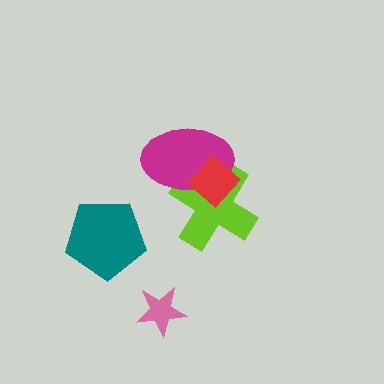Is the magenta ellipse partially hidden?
Yes, it is partially covered by another shape.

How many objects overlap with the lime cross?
2 objects overlap with the lime cross.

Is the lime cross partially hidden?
Yes, it is partially covered by another shape.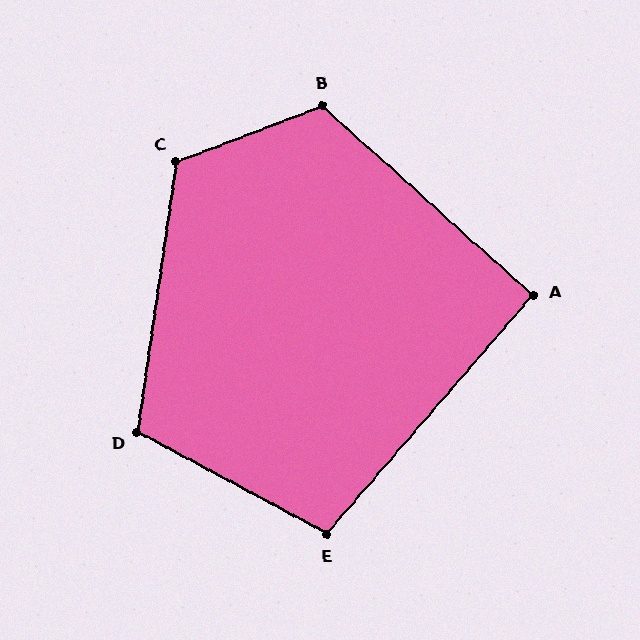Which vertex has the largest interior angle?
C, at approximately 119 degrees.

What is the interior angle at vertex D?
Approximately 110 degrees (obtuse).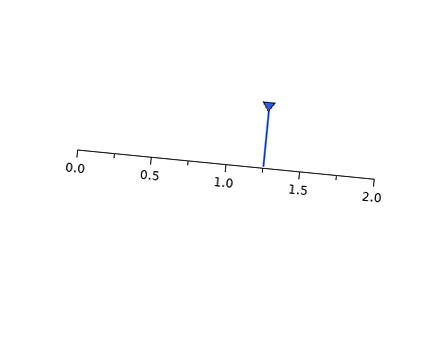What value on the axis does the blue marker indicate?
The marker indicates approximately 1.25.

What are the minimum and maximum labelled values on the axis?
The axis runs from 0.0 to 2.0.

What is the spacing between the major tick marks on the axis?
The major ticks are spaced 0.5 apart.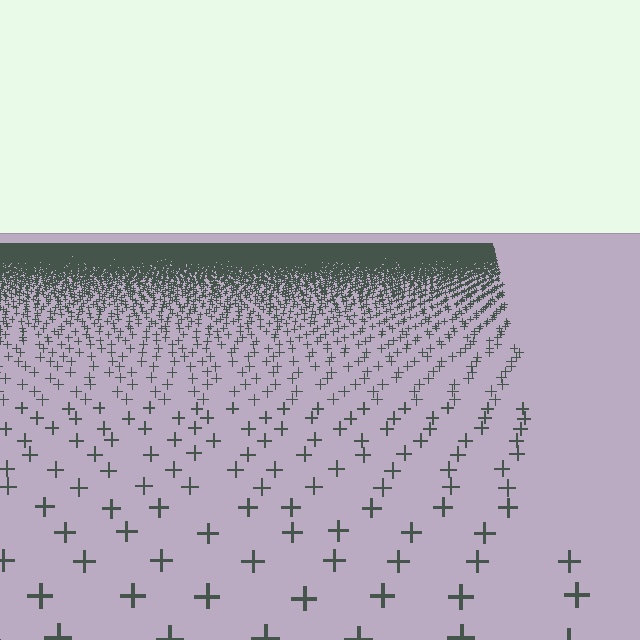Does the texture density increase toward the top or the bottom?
Density increases toward the top.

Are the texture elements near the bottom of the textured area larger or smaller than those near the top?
Larger. Near the bottom, elements are closer to the viewer and appear at a bigger on-screen size.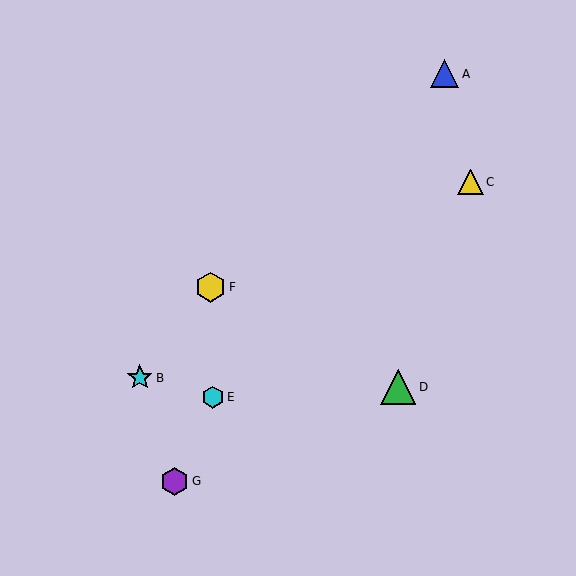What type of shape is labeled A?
Shape A is a blue triangle.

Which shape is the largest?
The green triangle (labeled D) is the largest.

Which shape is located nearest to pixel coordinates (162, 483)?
The purple hexagon (labeled G) at (175, 481) is nearest to that location.